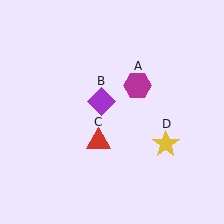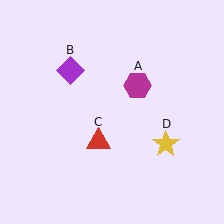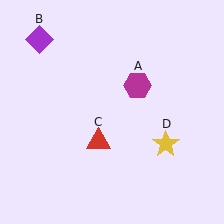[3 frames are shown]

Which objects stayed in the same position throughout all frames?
Magenta hexagon (object A) and red triangle (object C) and yellow star (object D) remained stationary.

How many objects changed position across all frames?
1 object changed position: purple diamond (object B).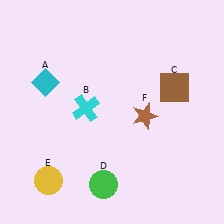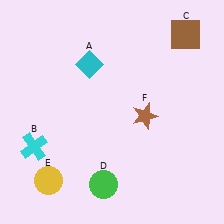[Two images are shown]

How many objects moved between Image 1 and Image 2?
3 objects moved between the two images.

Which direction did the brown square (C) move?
The brown square (C) moved up.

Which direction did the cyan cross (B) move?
The cyan cross (B) moved left.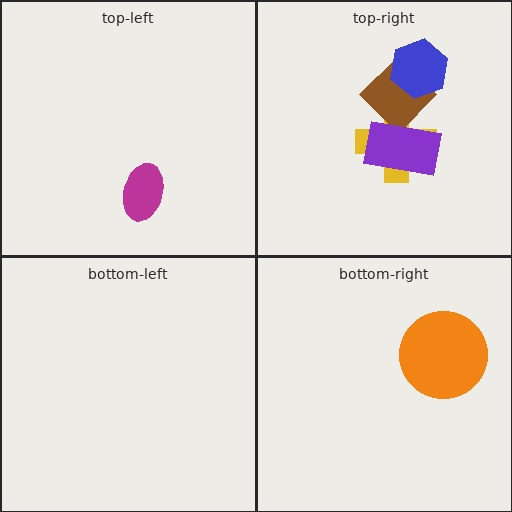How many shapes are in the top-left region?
1.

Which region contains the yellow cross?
The top-right region.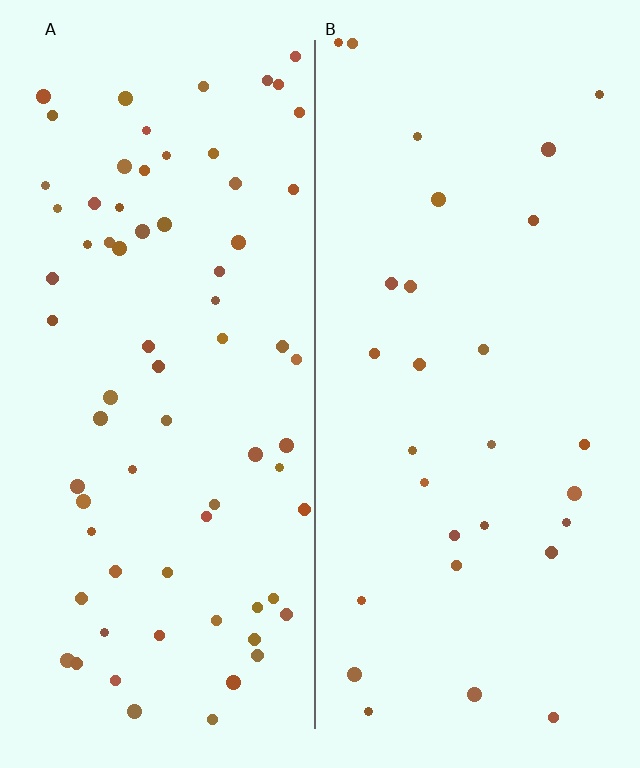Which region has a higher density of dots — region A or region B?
A (the left).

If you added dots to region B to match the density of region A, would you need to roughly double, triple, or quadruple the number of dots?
Approximately double.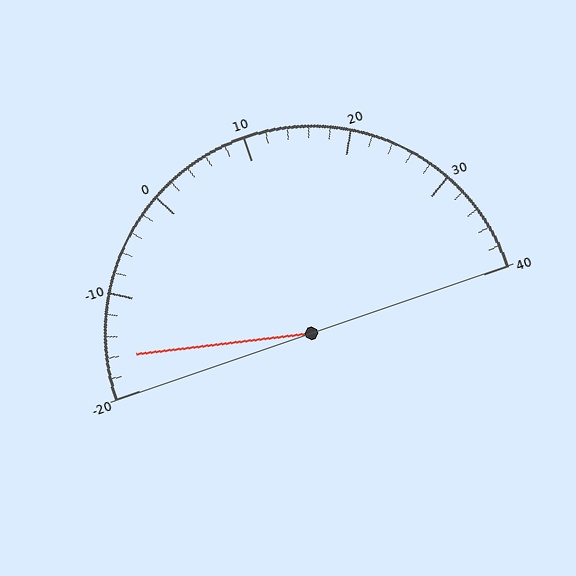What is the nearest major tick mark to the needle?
The nearest major tick mark is -20.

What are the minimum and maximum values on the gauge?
The gauge ranges from -20 to 40.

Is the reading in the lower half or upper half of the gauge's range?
The reading is in the lower half of the range (-20 to 40).